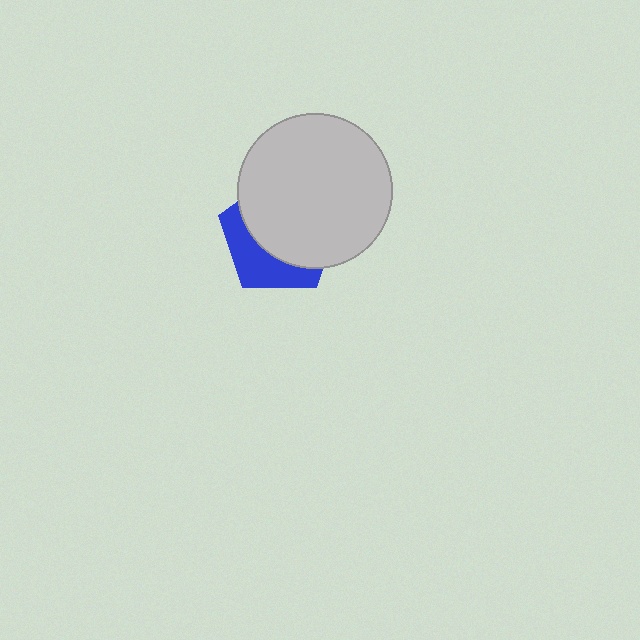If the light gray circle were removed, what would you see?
You would see the complete blue pentagon.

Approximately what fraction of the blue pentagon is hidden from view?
Roughly 65% of the blue pentagon is hidden behind the light gray circle.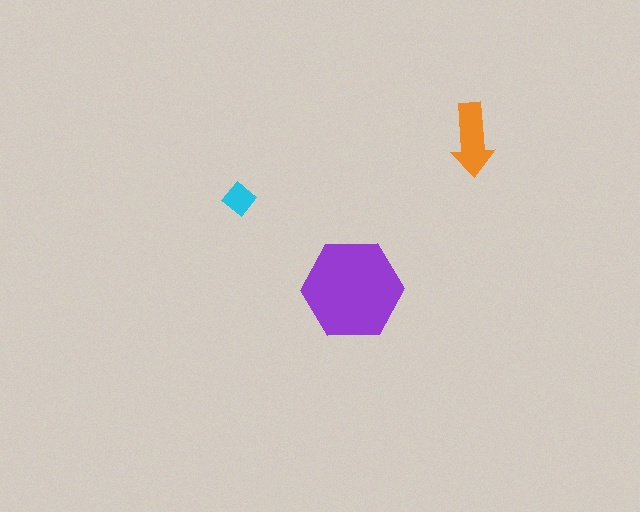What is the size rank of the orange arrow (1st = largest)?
2nd.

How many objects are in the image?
There are 3 objects in the image.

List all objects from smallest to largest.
The cyan diamond, the orange arrow, the purple hexagon.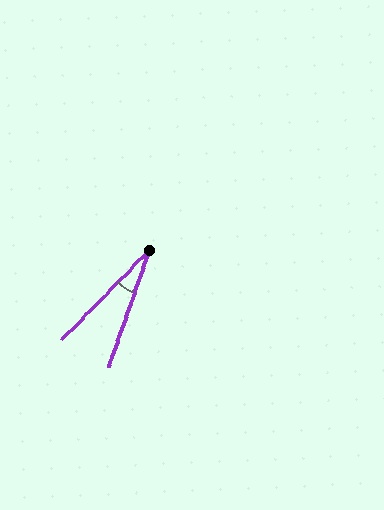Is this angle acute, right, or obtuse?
It is acute.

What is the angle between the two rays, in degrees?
Approximately 25 degrees.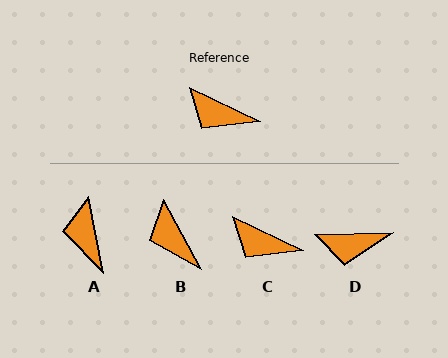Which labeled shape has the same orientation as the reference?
C.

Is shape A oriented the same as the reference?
No, it is off by about 53 degrees.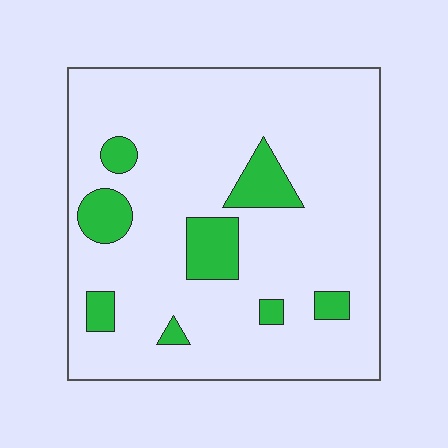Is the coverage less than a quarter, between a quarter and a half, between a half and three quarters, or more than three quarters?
Less than a quarter.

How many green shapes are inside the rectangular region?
8.